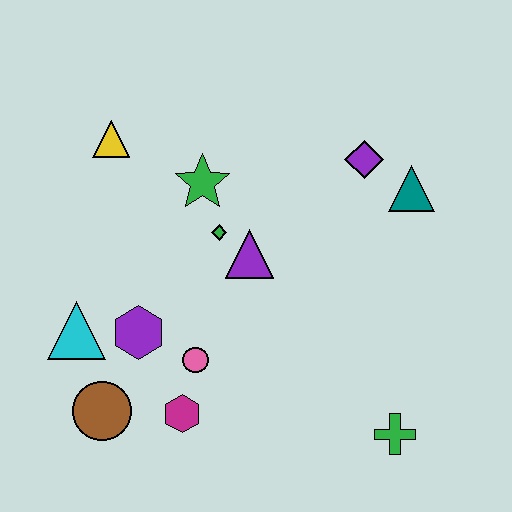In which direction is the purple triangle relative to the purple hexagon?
The purple triangle is to the right of the purple hexagon.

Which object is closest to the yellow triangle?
The green star is closest to the yellow triangle.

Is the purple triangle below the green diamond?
Yes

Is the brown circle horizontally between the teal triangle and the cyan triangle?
Yes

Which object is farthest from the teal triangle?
The brown circle is farthest from the teal triangle.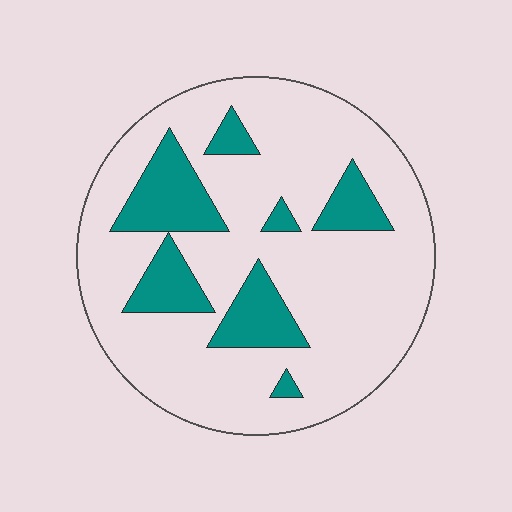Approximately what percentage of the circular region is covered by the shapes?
Approximately 20%.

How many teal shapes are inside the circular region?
7.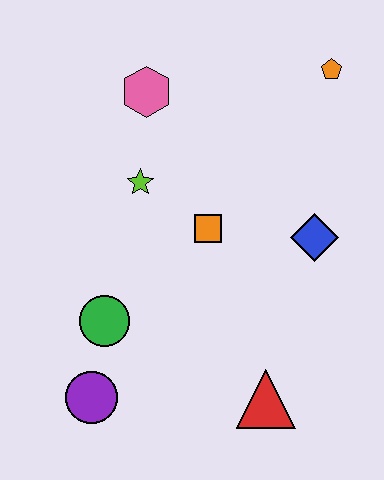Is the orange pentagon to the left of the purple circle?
No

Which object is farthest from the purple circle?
The orange pentagon is farthest from the purple circle.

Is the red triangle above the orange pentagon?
No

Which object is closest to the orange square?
The lime star is closest to the orange square.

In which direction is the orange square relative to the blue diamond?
The orange square is to the left of the blue diamond.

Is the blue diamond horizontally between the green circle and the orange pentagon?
Yes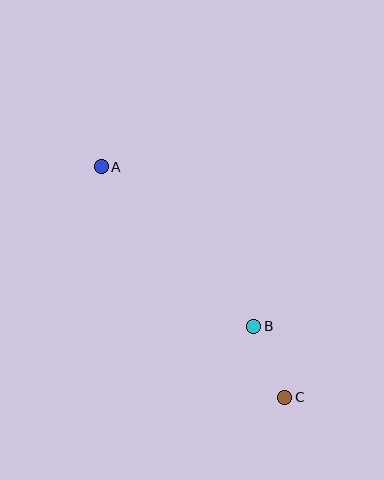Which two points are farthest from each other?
Points A and C are farthest from each other.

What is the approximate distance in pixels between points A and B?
The distance between A and B is approximately 221 pixels.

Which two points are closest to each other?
Points B and C are closest to each other.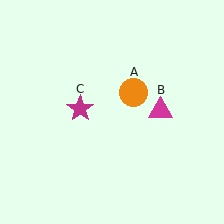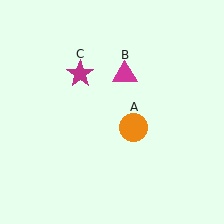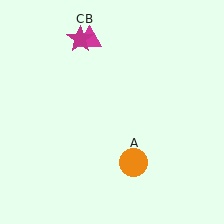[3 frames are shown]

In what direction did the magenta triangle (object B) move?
The magenta triangle (object B) moved up and to the left.